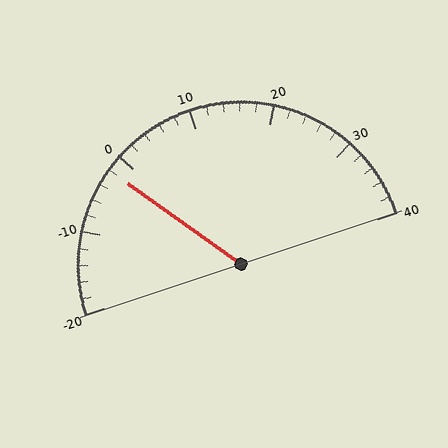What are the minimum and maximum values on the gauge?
The gauge ranges from -20 to 40.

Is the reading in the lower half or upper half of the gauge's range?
The reading is in the lower half of the range (-20 to 40).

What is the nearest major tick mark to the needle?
The nearest major tick mark is 0.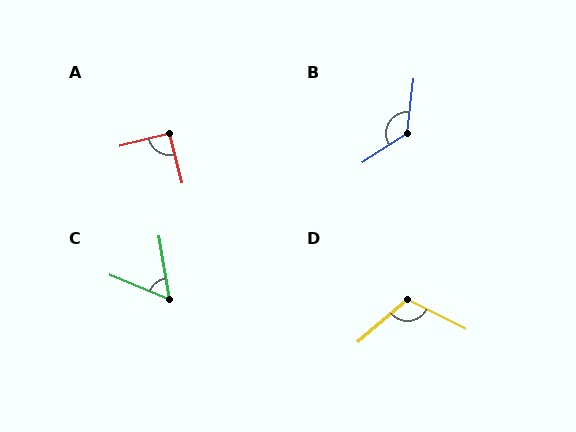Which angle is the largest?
B, at approximately 130 degrees.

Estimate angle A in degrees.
Approximately 91 degrees.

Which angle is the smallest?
C, at approximately 58 degrees.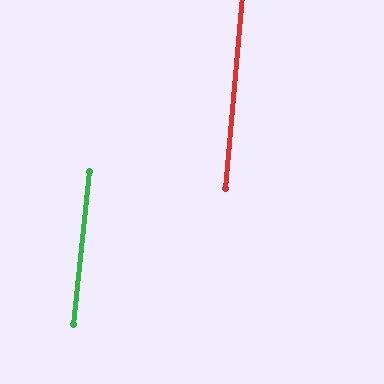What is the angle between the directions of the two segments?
Approximately 1 degree.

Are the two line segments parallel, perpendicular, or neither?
Parallel — their directions differ by only 1.0°.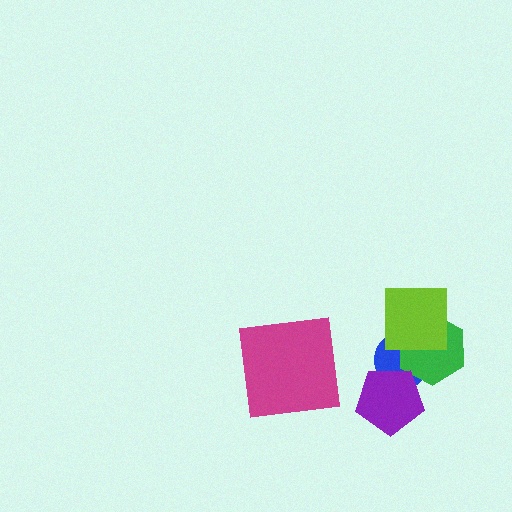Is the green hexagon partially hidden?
Yes, it is partially covered by another shape.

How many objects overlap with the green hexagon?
2 objects overlap with the green hexagon.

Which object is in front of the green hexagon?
The lime square is in front of the green hexagon.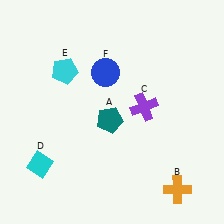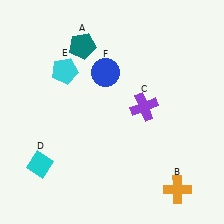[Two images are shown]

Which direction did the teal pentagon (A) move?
The teal pentagon (A) moved up.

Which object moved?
The teal pentagon (A) moved up.